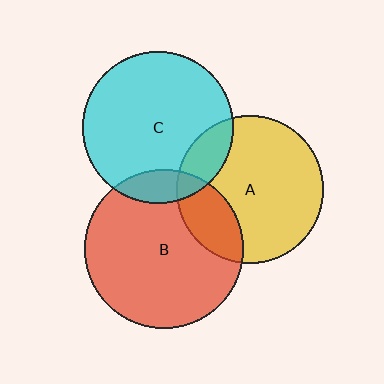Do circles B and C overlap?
Yes.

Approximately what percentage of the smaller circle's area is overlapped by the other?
Approximately 10%.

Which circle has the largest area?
Circle B (red).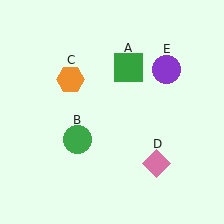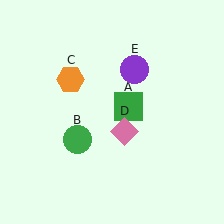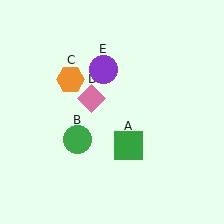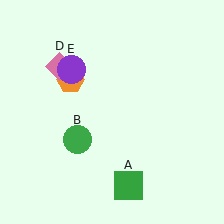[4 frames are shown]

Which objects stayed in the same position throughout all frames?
Green circle (object B) and orange hexagon (object C) remained stationary.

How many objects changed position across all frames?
3 objects changed position: green square (object A), pink diamond (object D), purple circle (object E).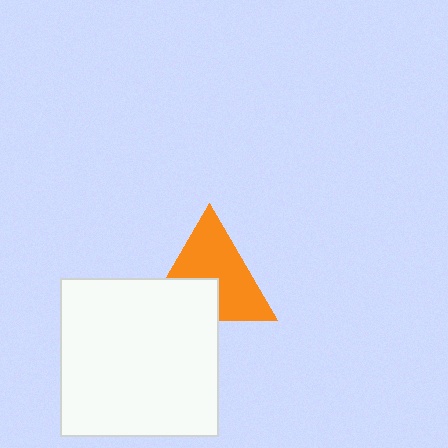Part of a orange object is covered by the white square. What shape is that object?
It is a triangle.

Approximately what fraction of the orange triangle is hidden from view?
Roughly 36% of the orange triangle is hidden behind the white square.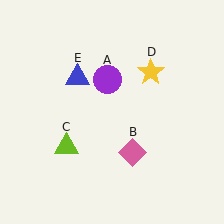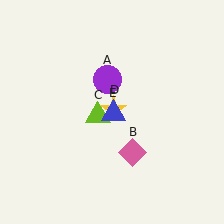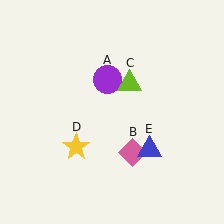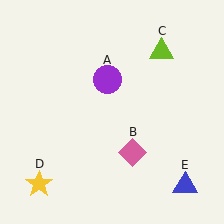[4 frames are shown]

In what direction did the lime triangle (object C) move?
The lime triangle (object C) moved up and to the right.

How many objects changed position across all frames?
3 objects changed position: lime triangle (object C), yellow star (object D), blue triangle (object E).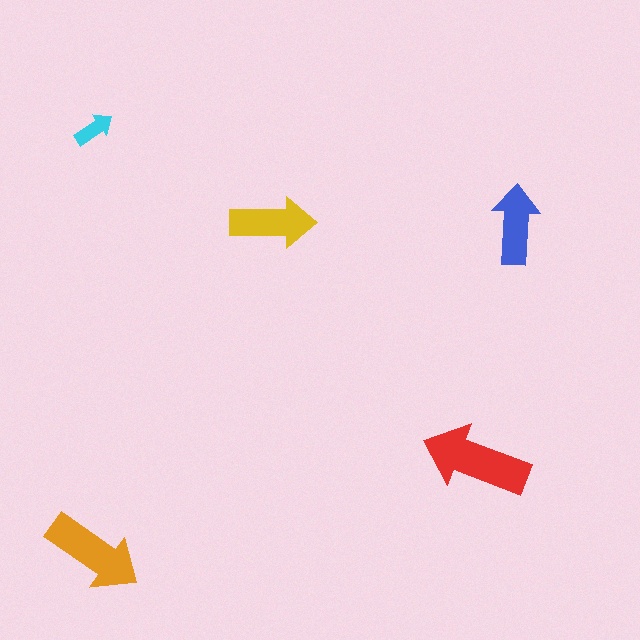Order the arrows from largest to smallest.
the red one, the orange one, the yellow one, the blue one, the cyan one.